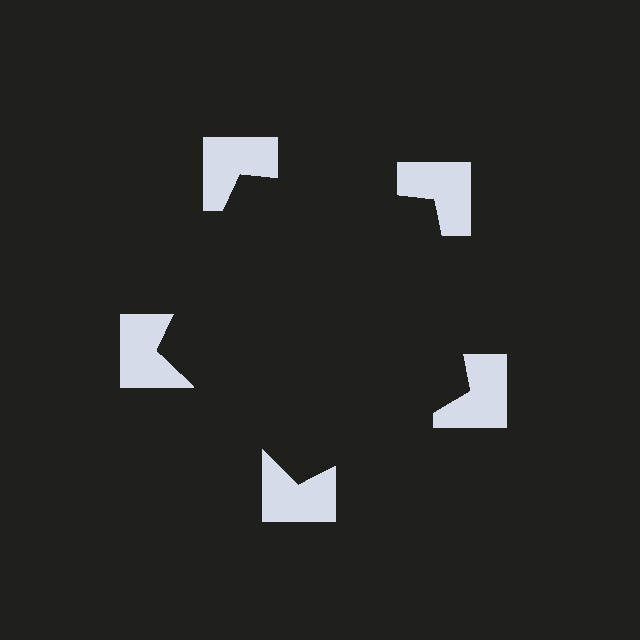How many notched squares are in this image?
There are 5 — one at each vertex of the illusory pentagon.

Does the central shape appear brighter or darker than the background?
It typically appears slightly darker than the background, even though no actual brightness change is drawn.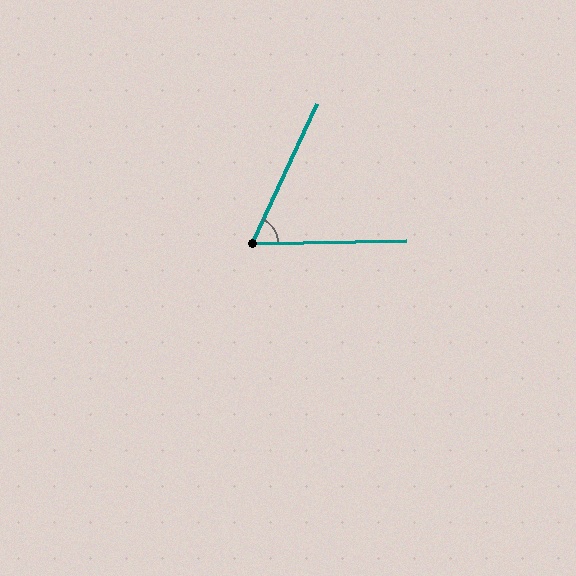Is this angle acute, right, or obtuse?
It is acute.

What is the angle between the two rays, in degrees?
Approximately 64 degrees.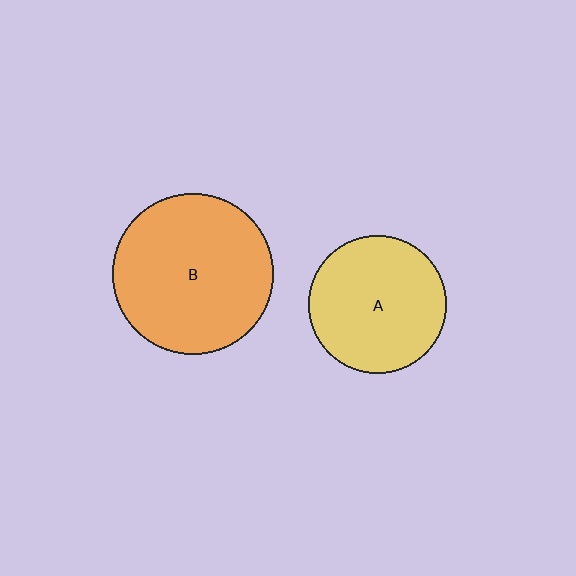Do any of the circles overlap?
No, none of the circles overlap.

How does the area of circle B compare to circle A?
Approximately 1.3 times.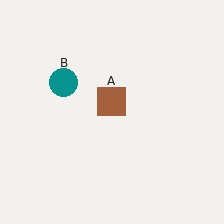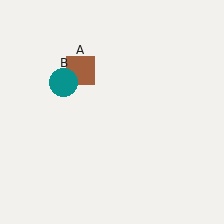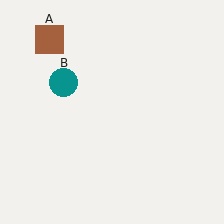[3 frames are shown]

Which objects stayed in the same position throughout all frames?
Teal circle (object B) remained stationary.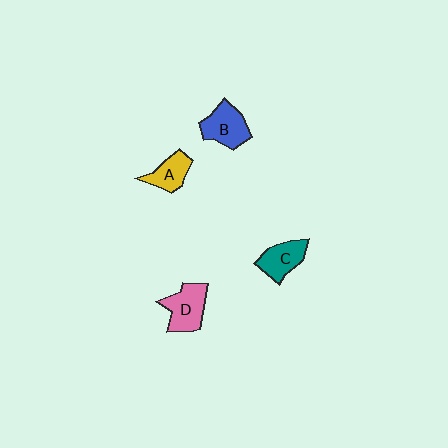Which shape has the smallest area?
Shape A (yellow).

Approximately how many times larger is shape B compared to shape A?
Approximately 1.4 times.